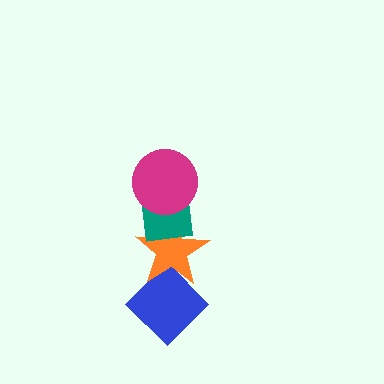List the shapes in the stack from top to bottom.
From top to bottom: the magenta circle, the teal rectangle, the orange star, the blue diamond.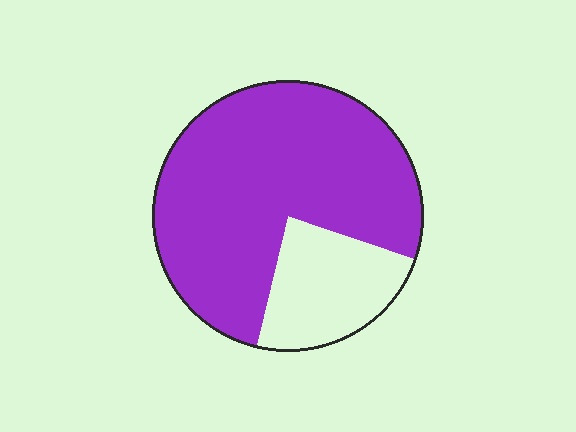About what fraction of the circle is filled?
About three quarters (3/4).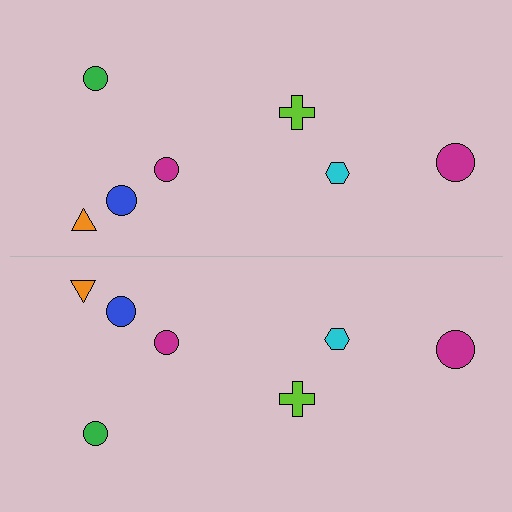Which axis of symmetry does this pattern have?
The pattern has a horizontal axis of symmetry running through the center of the image.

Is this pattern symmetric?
Yes, this pattern has bilateral (reflection) symmetry.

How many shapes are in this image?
There are 14 shapes in this image.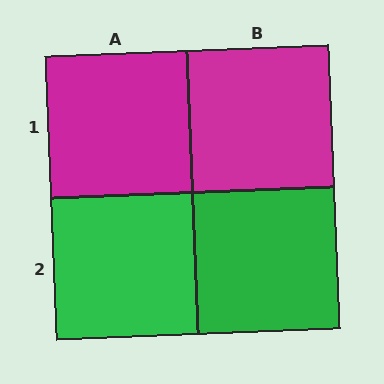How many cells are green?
2 cells are green.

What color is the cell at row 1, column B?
Magenta.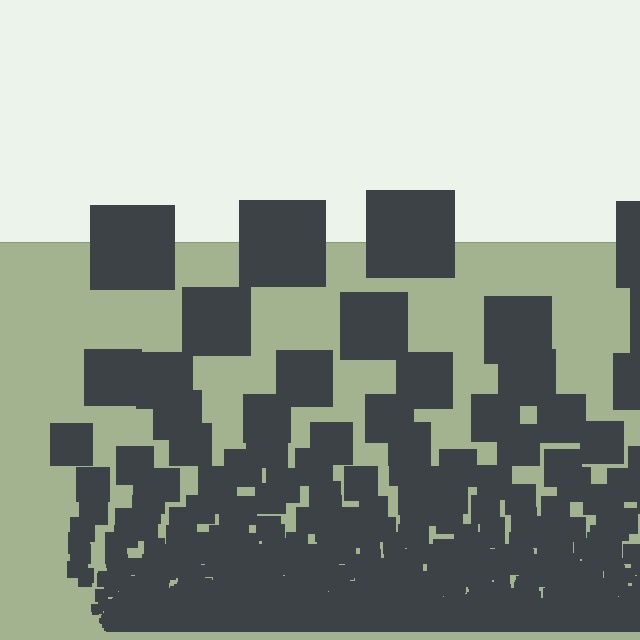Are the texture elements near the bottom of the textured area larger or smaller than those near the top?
Smaller. The gradient is inverted — elements near the bottom are smaller and denser.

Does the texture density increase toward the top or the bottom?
Density increases toward the bottom.